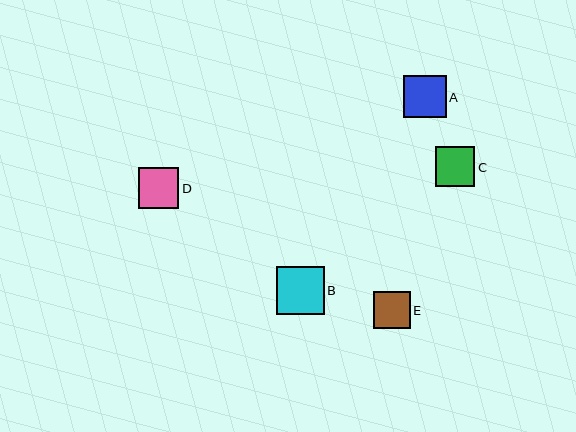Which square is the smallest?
Square E is the smallest with a size of approximately 37 pixels.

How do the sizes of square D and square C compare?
Square D and square C are approximately the same size.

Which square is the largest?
Square B is the largest with a size of approximately 47 pixels.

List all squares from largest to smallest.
From largest to smallest: B, A, D, C, E.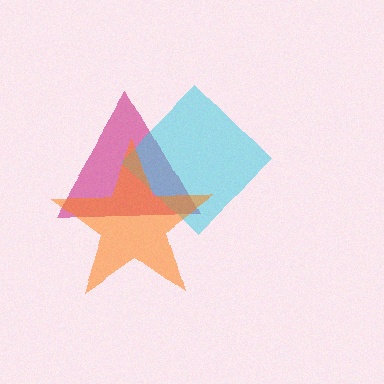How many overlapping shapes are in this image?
There are 3 overlapping shapes in the image.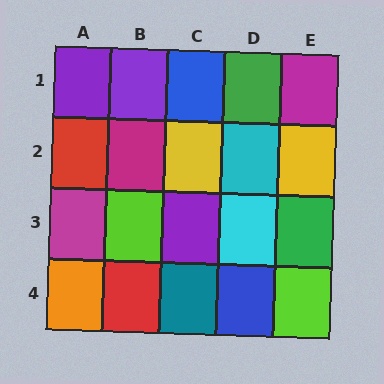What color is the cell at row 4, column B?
Red.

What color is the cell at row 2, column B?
Magenta.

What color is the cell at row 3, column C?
Purple.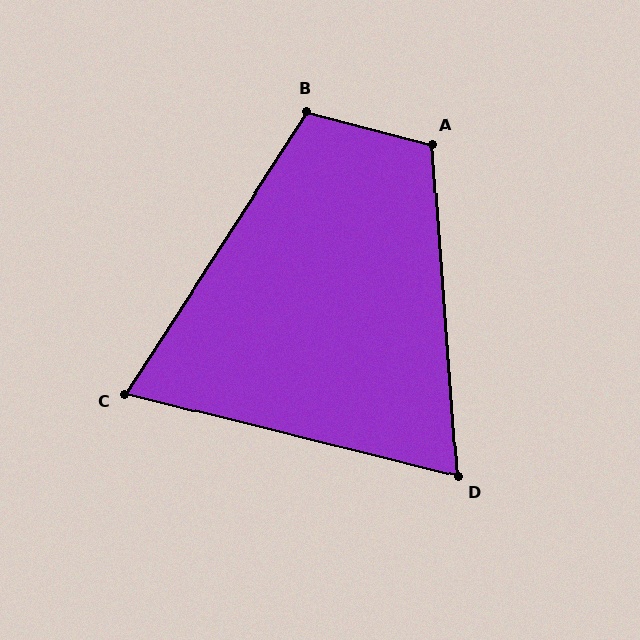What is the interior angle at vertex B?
Approximately 108 degrees (obtuse).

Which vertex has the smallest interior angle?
C, at approximately 71 degrees.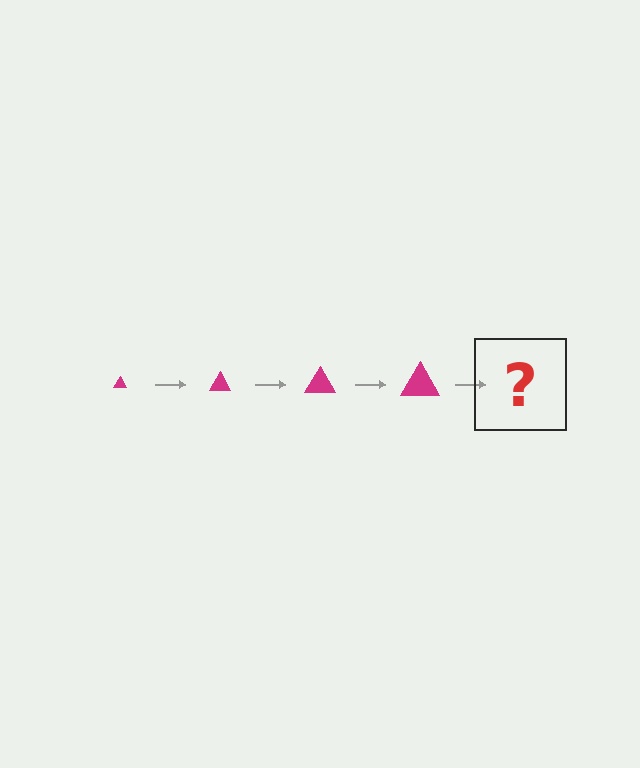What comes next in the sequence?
The next element should be a magenta triangle, larger than the previous one.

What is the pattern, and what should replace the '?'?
The pattern is that the triangle gets progressively larger each step. The '?' should be a magenta triangle, larger than the previous one.